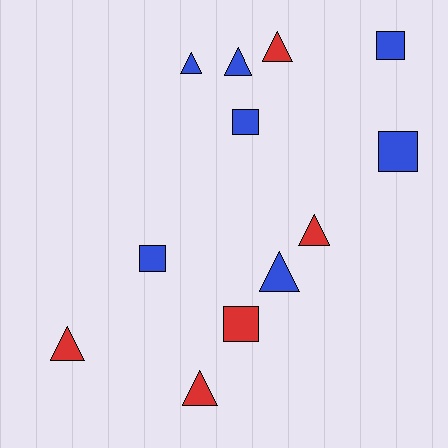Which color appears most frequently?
Blue, with 7 objects.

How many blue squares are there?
There are 4 blue squares.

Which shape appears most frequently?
Triangle, with 7 objects.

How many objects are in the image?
There are 12 objects.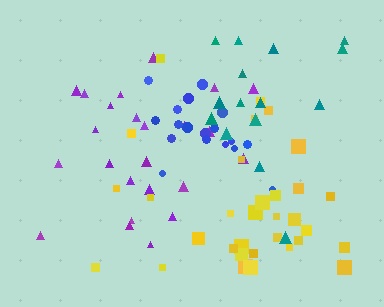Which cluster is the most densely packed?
Blue.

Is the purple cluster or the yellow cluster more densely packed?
Yellow.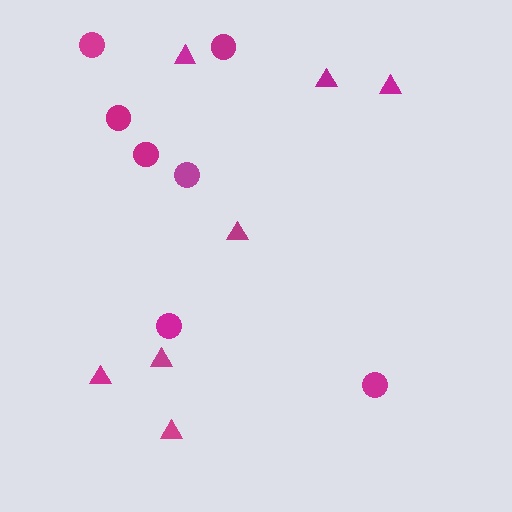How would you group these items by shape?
There are 2 groups: one group of triangles (7) and one group of circles (7).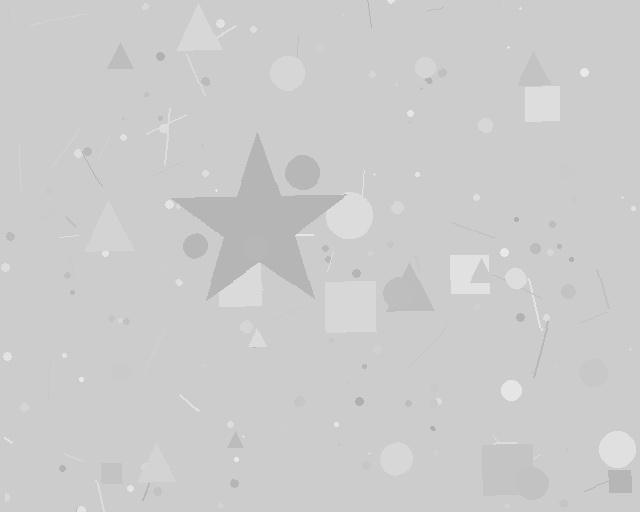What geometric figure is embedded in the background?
A star is embedded in the background.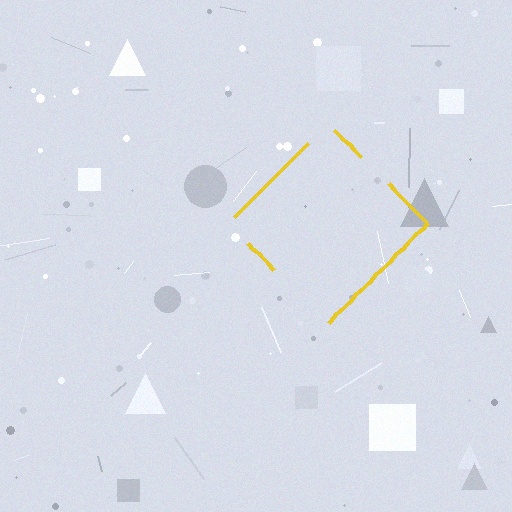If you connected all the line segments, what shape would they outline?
They would outline a diamond.